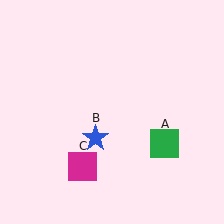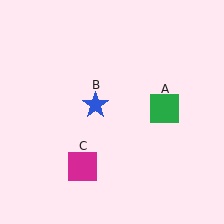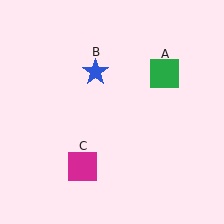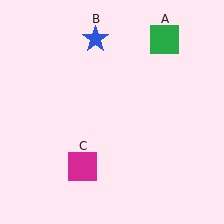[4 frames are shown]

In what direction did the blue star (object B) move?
The blue star (object B) moved up.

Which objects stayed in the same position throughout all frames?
Magenta square (object C) remained stationary.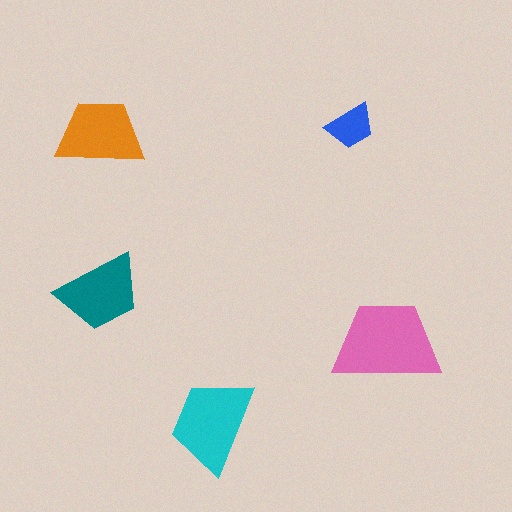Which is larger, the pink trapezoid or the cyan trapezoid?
The pink one.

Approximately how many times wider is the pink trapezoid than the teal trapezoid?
About 1.5 times wider.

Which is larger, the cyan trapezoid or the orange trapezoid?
The cyan one.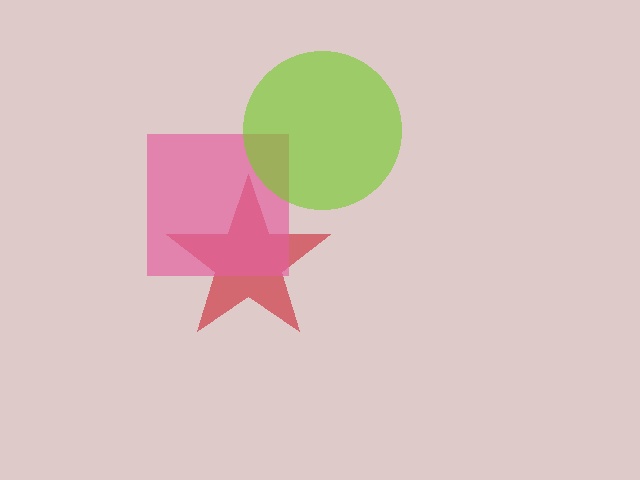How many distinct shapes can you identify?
There are 3 distinct shapes: a red star, a pink square, a lime circle.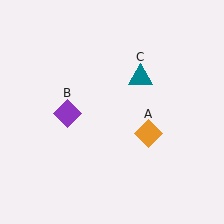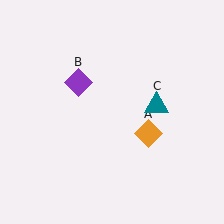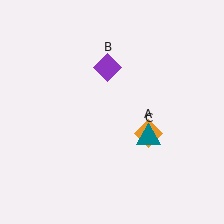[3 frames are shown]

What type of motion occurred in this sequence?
The purple diamond (object B), teal triangle (object C) rotated clockwise around the center of the scene.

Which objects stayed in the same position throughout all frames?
Orange diamond (object A) remained stationary.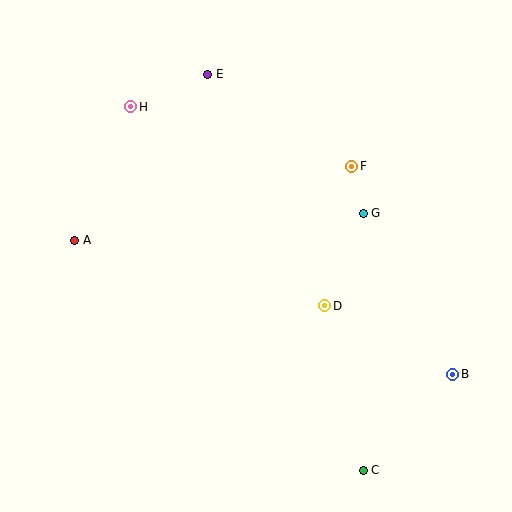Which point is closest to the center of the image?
Point D at (325, 306) is closest to the center.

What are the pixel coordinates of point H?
Point H is at (131, 107).